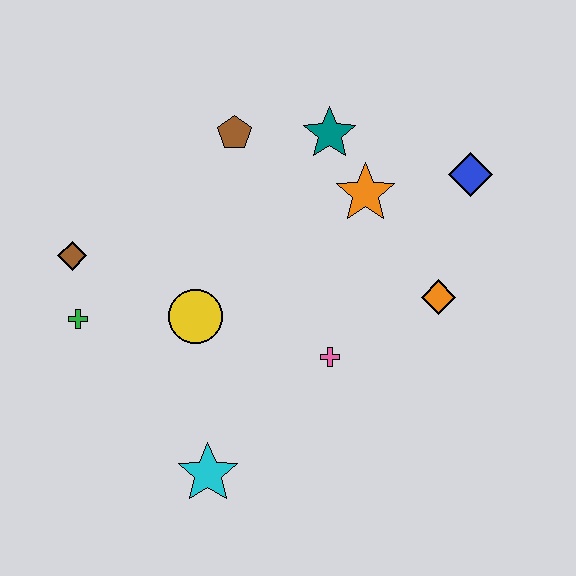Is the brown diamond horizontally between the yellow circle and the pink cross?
No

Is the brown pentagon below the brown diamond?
No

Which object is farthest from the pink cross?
The brown diamond is farthest from the pink cross.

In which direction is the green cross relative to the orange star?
The green cross is to the left of the orange star.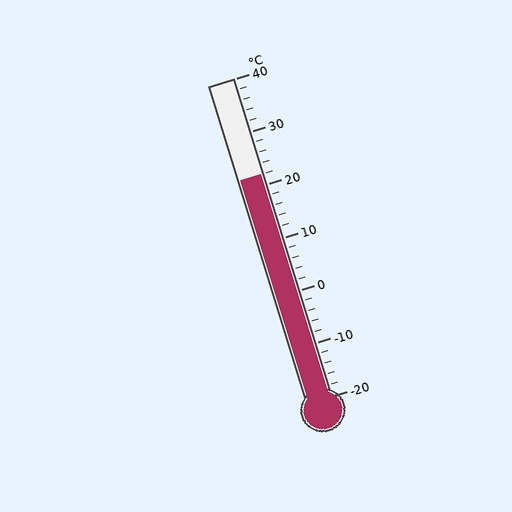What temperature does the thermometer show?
The thermometer shows approximately 22°C.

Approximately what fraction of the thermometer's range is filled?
The thermometer is filled to approximately 70% of its range.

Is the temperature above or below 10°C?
The temperature is above 10°C.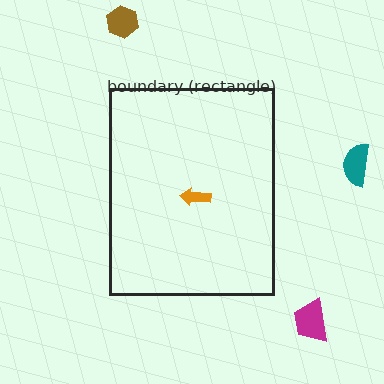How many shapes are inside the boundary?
1 inside, 3 outside.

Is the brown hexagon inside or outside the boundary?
Outside.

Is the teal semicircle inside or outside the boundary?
Outside.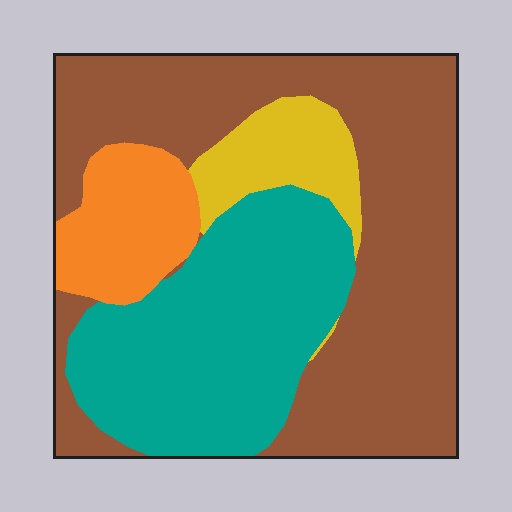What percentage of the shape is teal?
Teal covers roughly 30% of the shape.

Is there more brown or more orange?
Brown.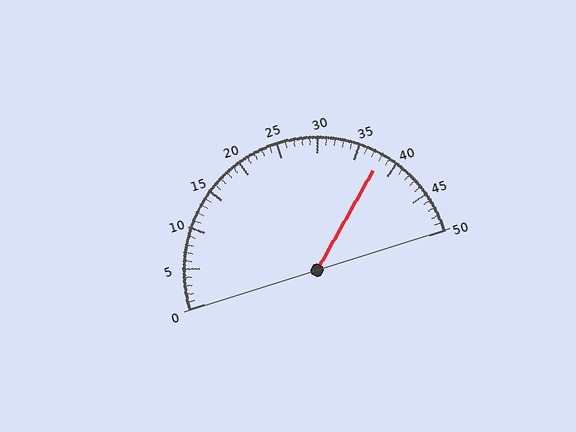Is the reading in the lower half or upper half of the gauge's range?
The reading is in the upper half of the range (0 to 50).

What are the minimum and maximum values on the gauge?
The gauge ranges from 0 to 50.